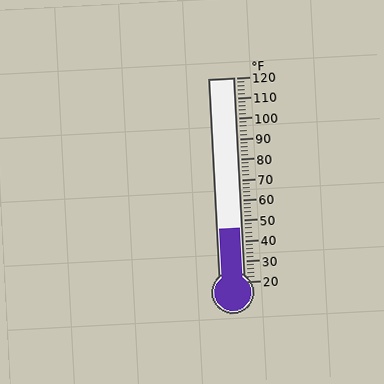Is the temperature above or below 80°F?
The temperature is below 80°F.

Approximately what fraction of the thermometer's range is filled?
The thermometer is filled to approximately 25% of its range.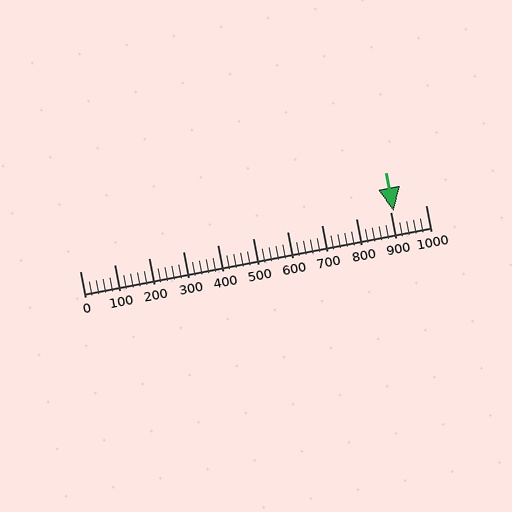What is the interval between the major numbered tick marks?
The major tick marks are spaced 100 units apart.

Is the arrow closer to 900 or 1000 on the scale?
The arrow is closer to 900.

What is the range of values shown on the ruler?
The ruler shows values from 0 to 1000.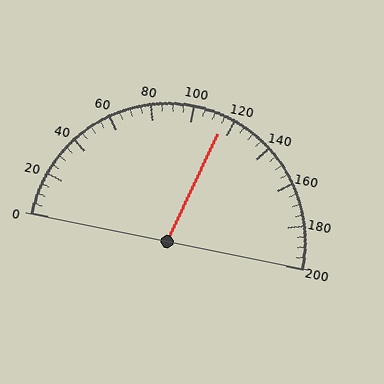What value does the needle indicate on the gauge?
The needle indicates approximately 115.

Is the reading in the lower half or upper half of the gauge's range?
The reading is in the upper half of the range (0 to 200).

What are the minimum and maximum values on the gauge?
The gauge ranges from 0 to 200.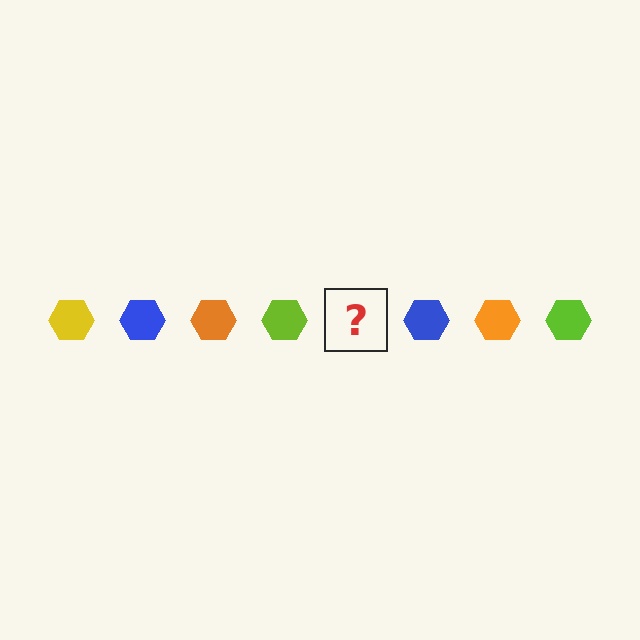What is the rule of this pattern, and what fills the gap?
The rule is that the pattern cycles through yellow, blue, orange, lime hexagons. The gap should be filled with a yellow hexagon.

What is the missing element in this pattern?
The missing element is a yellow hexagon.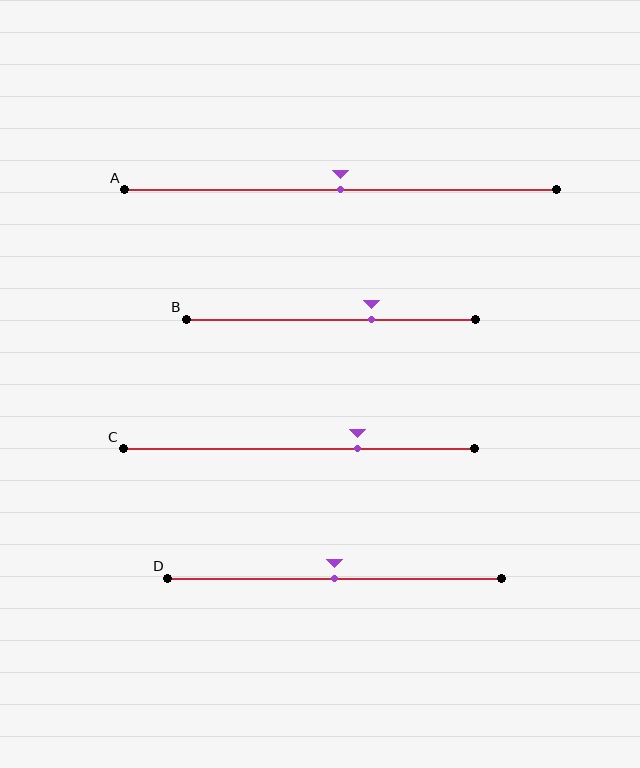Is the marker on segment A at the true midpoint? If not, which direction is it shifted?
Yes, the marker on segment A is at the true midpoint.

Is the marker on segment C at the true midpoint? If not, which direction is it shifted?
No, the marker on segment C is shifted to the right by about 17% of the segment length.